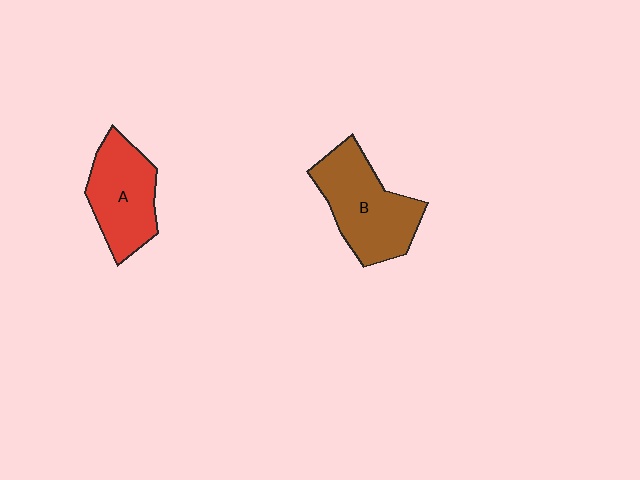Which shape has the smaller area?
Shape A (red).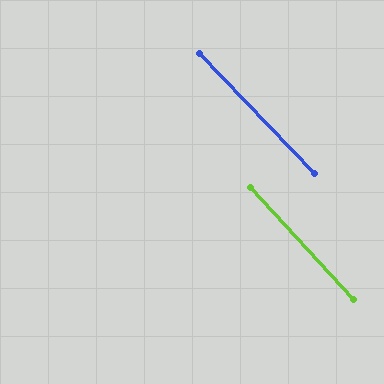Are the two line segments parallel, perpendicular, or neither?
Parallel — their directions differ by only 1.2°.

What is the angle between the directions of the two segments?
Approximately 1 degree.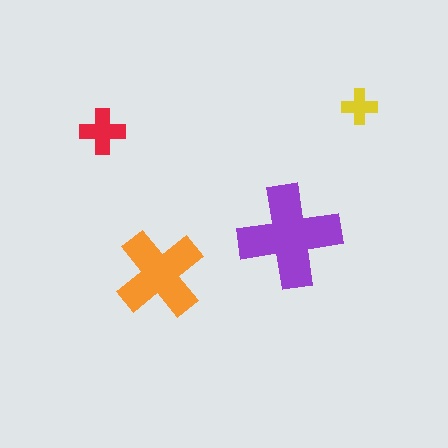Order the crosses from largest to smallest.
the purple one, the orange one, the red one, the yellow one.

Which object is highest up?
The yellow cross is topmost.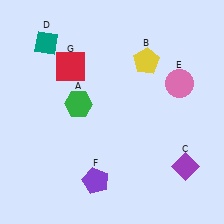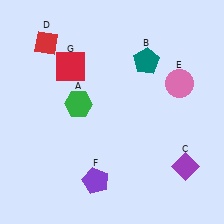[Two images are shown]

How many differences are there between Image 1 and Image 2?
There are 2 differences between the two images.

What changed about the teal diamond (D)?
In Image 1, D is teal. In Image 2, it changed to red.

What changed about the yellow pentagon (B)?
In Image 1, B is yellow. In Image 2, it changed to teal.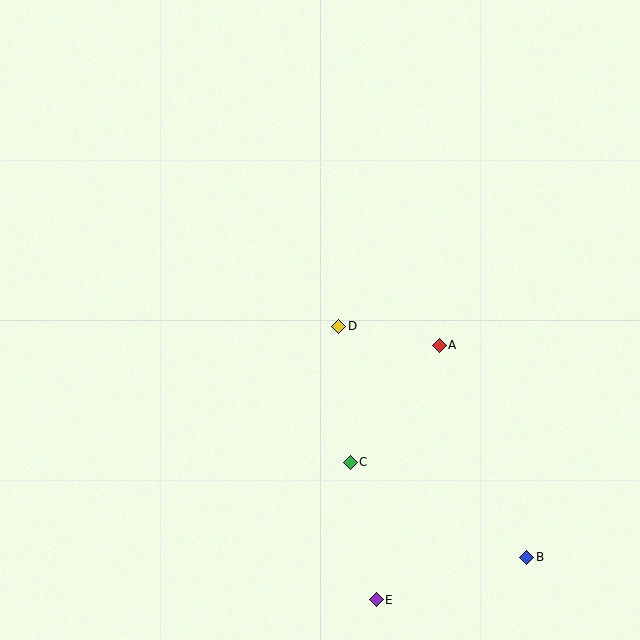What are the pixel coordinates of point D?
Point D is at (339, 326).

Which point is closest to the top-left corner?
Point D is closest to the top-left corner.